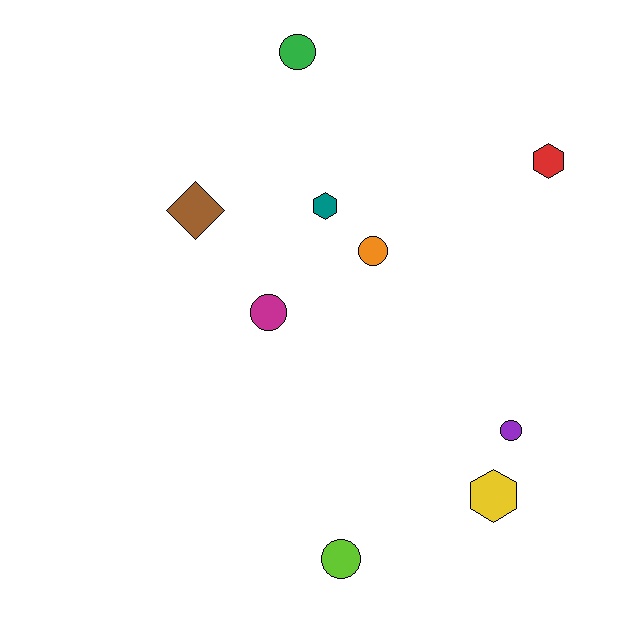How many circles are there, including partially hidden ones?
There are 5 circles.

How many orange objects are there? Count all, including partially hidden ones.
There is 1 orange object.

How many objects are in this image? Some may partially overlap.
There are 9 objects.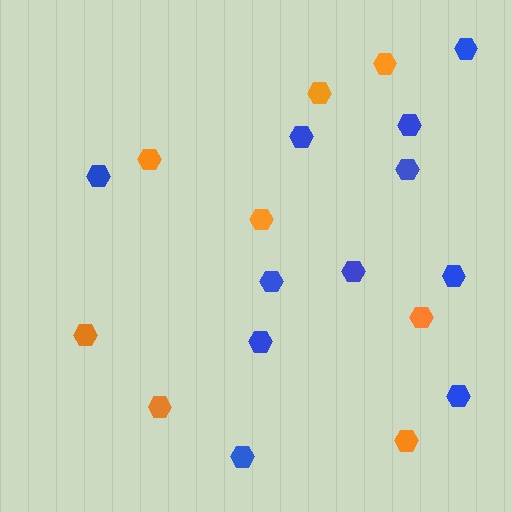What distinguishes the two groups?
There are 2 groups: one group of blue hexagons (11) and one group of orange hexagons (8).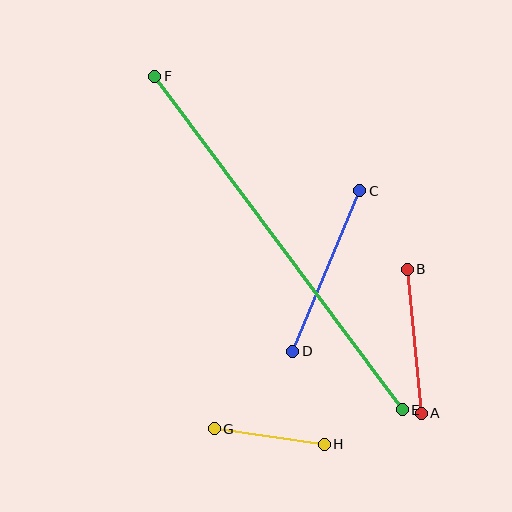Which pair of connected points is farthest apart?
Points E and F are farthest apart.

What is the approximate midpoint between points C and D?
The midpoint is at approximately (326, 271) pixels.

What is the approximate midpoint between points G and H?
The midpoint is at approximately (269, 437) pixels.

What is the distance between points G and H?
The distance is approximately 111 pixels.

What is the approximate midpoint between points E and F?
The midpoint is at approximately (278, 243) pixels.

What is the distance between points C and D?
The distance is approximately 174 pixels.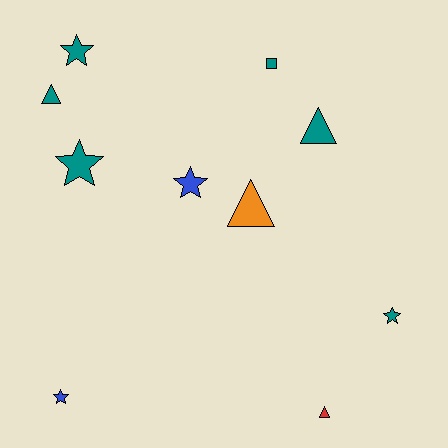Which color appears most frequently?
Teal, with 6 objects.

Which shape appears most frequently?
Star, with 5 objects.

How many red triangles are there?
There is 1 red triangle.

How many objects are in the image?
There are 10 objects.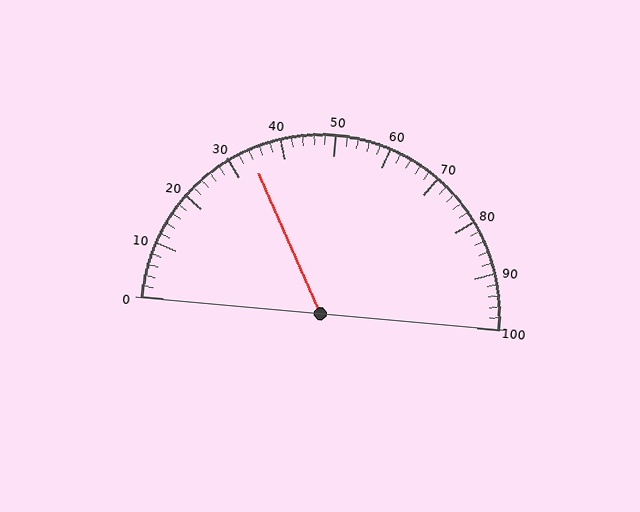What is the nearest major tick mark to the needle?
The nearest major tick mark is 30.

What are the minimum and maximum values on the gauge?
The gauge ranges from 0 to 100.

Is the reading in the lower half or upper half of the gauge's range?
The reading is in the lower half of the range (0 to 100).